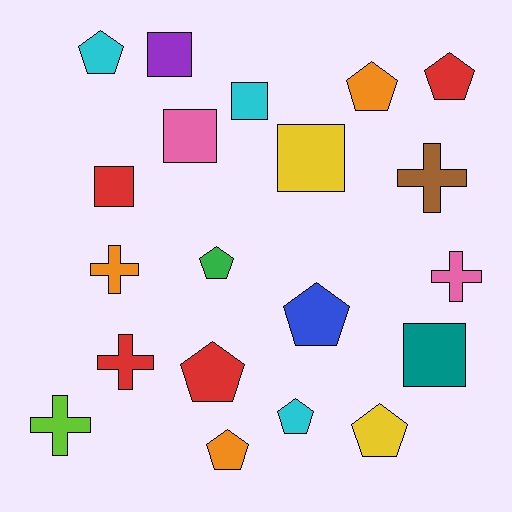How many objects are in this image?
There are 20 objects.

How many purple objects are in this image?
There is 1 purple object.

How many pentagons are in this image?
There are 9 pentagons.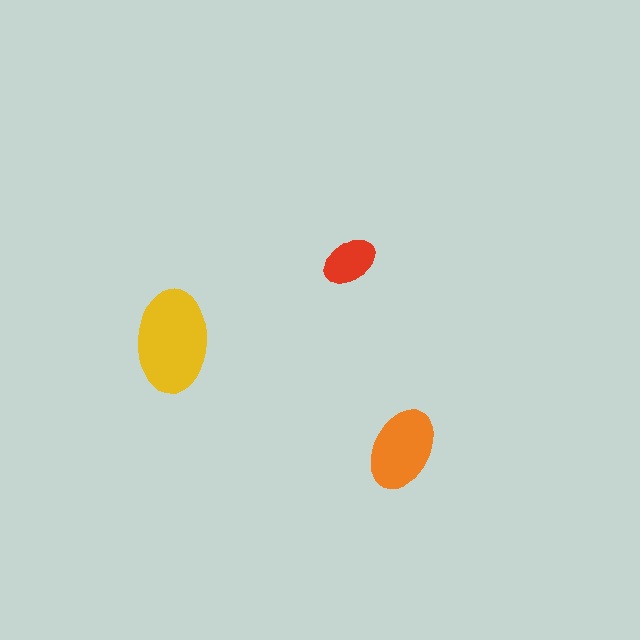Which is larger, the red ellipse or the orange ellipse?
The orange one.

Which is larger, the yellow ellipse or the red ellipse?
The yellow one.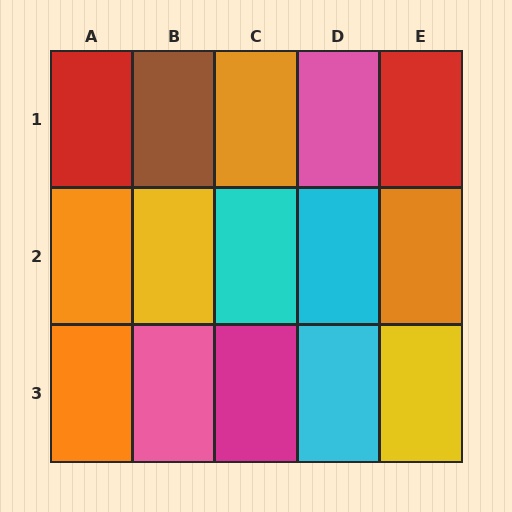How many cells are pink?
2 cells are pink.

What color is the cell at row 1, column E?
Red.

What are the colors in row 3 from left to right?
Orange, pink, magenta, cyan, yellow.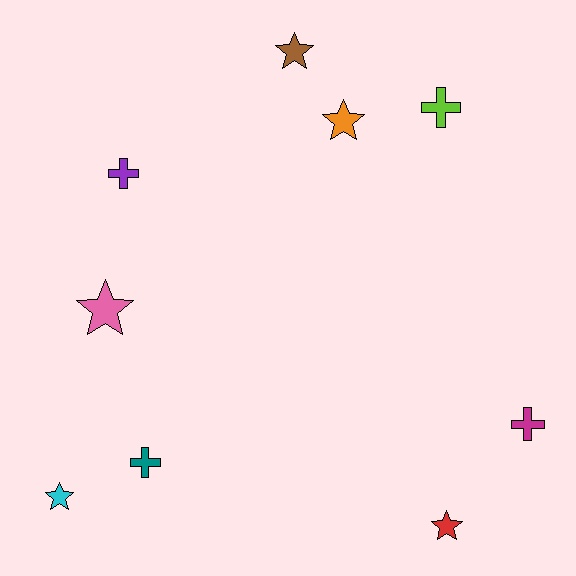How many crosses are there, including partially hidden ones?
There are 4 crosses.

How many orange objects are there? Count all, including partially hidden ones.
There is 1 orange object.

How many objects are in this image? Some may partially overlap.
There are 9 objects.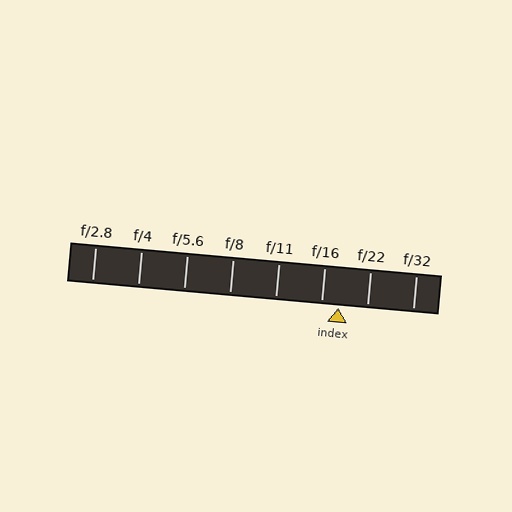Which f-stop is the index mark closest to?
The index mark is closest to f/16.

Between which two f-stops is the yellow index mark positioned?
The index mark is between f/16 and f/22.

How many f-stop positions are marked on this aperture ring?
There are 8 f-stop positions marked.